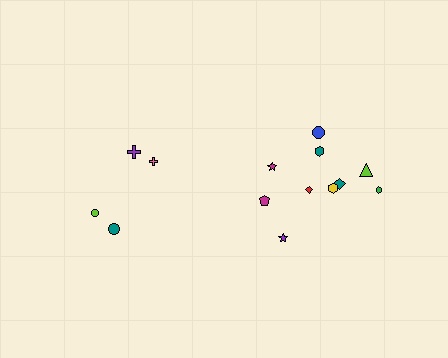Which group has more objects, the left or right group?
The right group.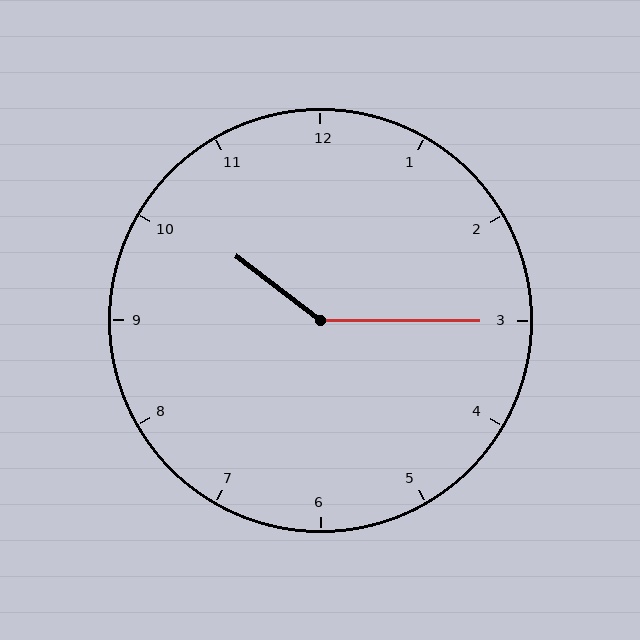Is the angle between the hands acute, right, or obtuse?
It is obtuse.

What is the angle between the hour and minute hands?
Approximately 142 degrees.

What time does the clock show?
10:15.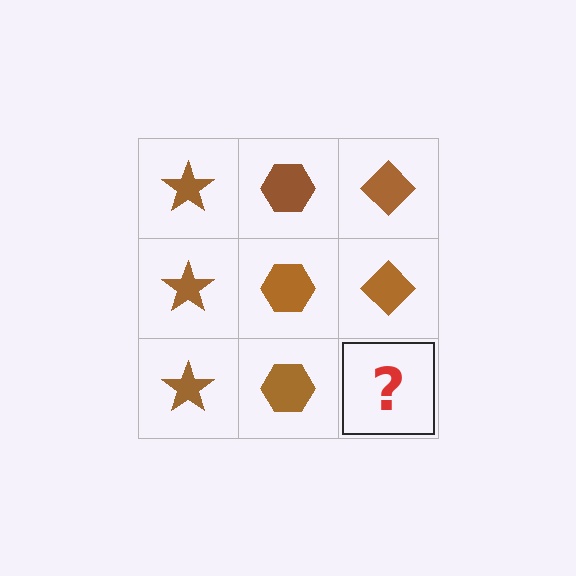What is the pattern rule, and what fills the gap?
The rule is that each column has a consistent shape. The gap should be filled with a brown diamond.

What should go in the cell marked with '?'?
The missing cell should contain a brown diamond.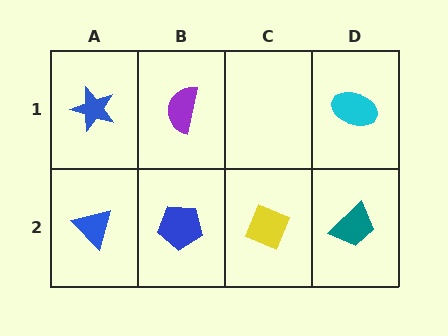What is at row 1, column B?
A purple semicircle.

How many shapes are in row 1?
3 shapes.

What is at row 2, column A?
A blue triangle.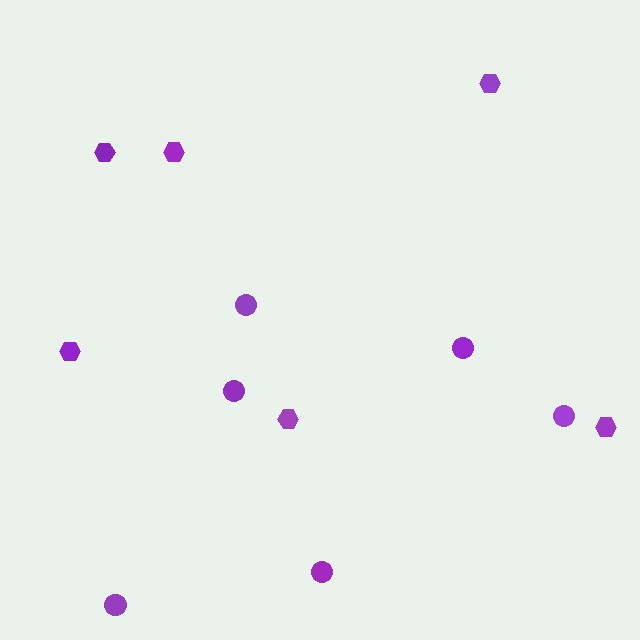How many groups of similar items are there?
There are 2 groups: one group of hexagons (6) and one group of circles (6).